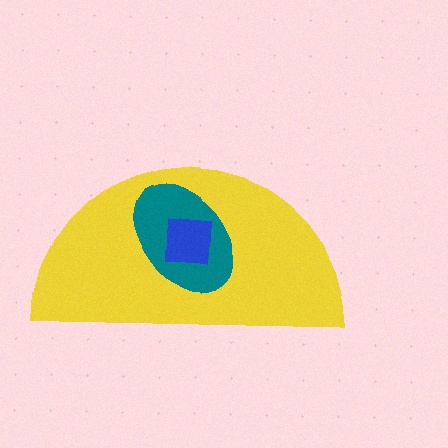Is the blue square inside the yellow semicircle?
Yes.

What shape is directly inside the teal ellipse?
The blue square.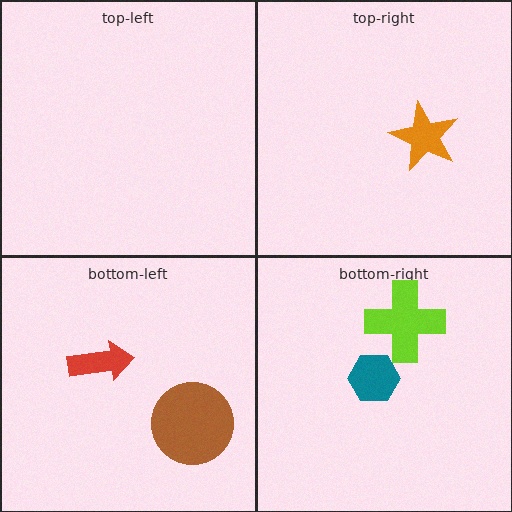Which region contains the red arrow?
The bottom-left region.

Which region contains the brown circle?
The bottom-left region.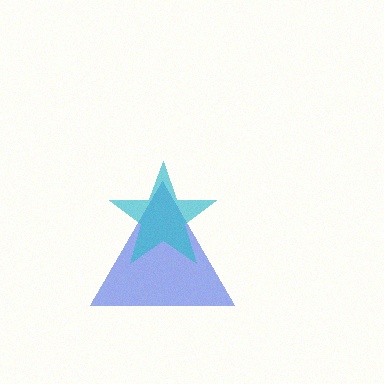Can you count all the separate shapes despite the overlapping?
Yes, there are 2 separate shapes.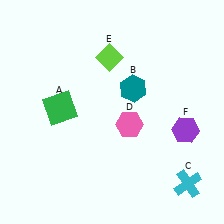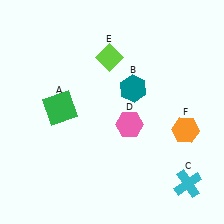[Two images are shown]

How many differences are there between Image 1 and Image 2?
There is 1 difference between the two images.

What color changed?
The hexagon (F) changed from purple in Image 1 to orange in Image 2.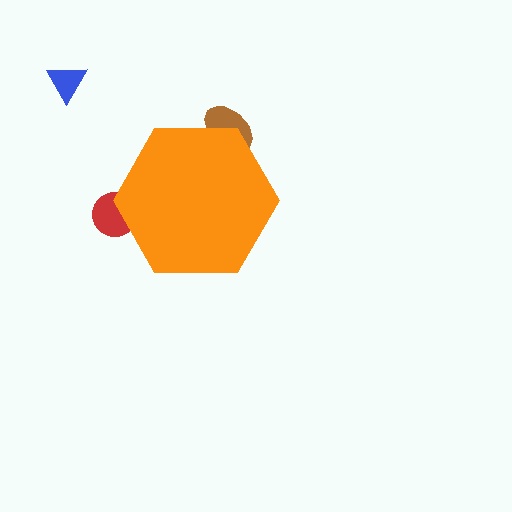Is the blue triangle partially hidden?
No, the blue triangle is fully visible.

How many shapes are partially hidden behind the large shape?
2 shapes are partially hidden.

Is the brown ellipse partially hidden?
Yes, the brown ellipse is partially hidden behind the orange hexagon.